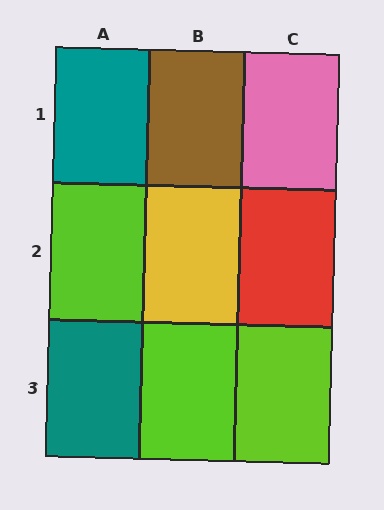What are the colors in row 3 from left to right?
Teal, lime, lime.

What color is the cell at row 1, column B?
Brown.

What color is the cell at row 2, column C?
Red.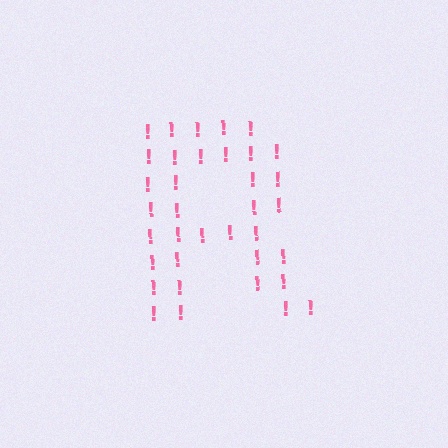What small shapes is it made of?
It is made of small exclamation marks.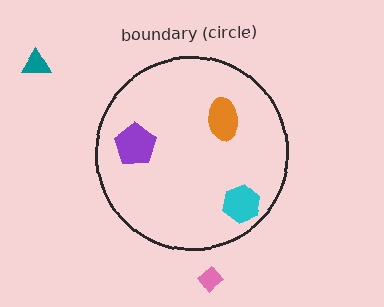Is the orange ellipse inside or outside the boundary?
Inside.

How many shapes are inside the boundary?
3 inside, 2 outside.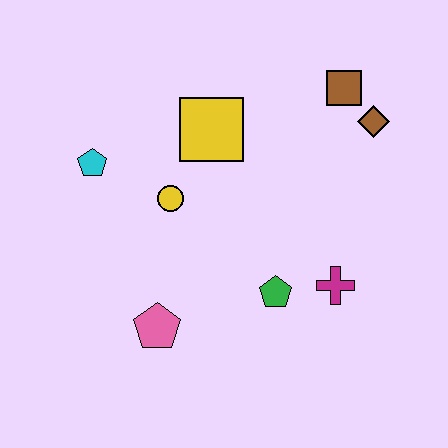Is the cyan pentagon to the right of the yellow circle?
No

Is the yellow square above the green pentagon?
Yes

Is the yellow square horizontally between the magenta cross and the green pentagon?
No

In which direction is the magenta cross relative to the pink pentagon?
The magenta cross is to the right of the pink pentagon.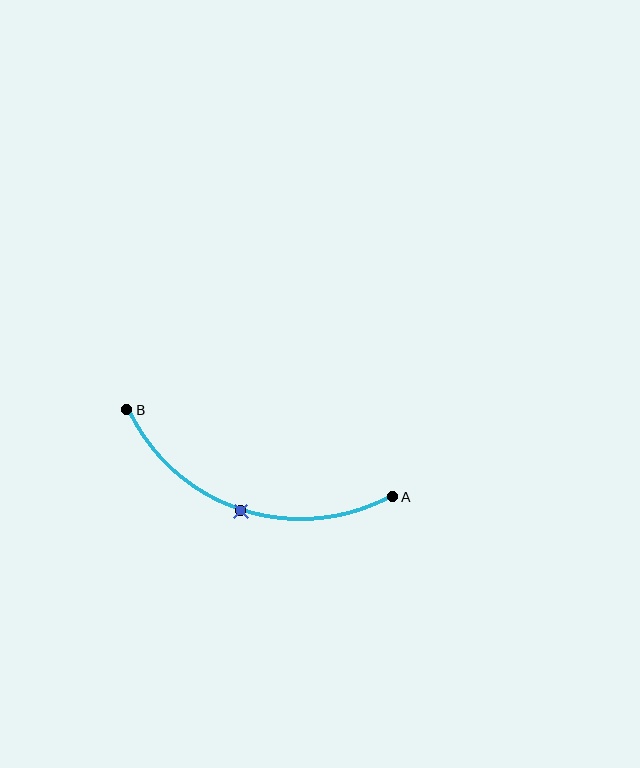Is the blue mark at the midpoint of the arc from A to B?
Yes. The blue mark lies on the arc at equal arc-length from both A and B — it is the arc midpoint.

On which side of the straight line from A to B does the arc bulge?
The arc bulges below the straight line connecting A and B.